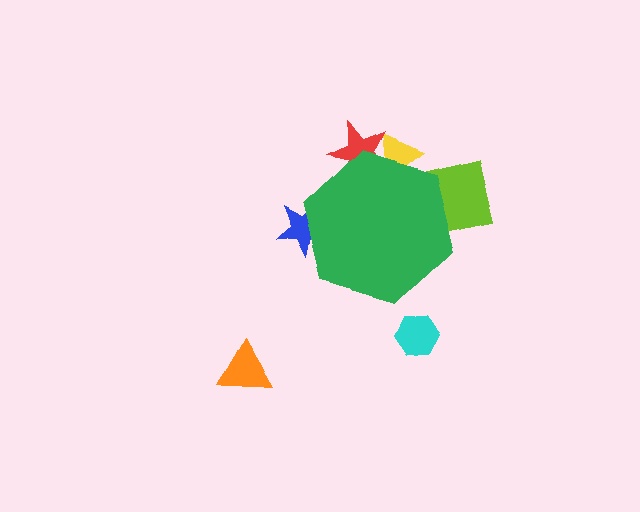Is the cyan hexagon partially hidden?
No, the cyan hexagon is fully visible.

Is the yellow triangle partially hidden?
Yes, the yellow triangle is partially hidden behind the green hexagon.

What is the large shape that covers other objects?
A green hexagon.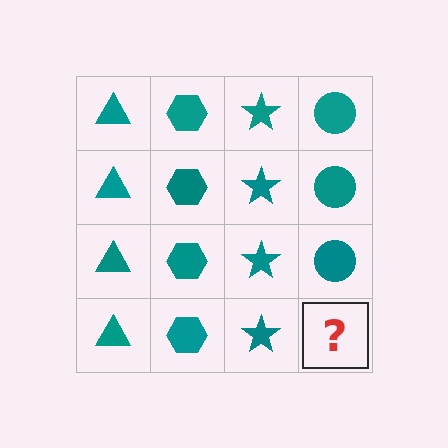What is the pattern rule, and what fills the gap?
The rule is that each column has a consistent shape. The gap should be filled with a teal circle.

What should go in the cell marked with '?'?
The missing cell should contain a teal circle.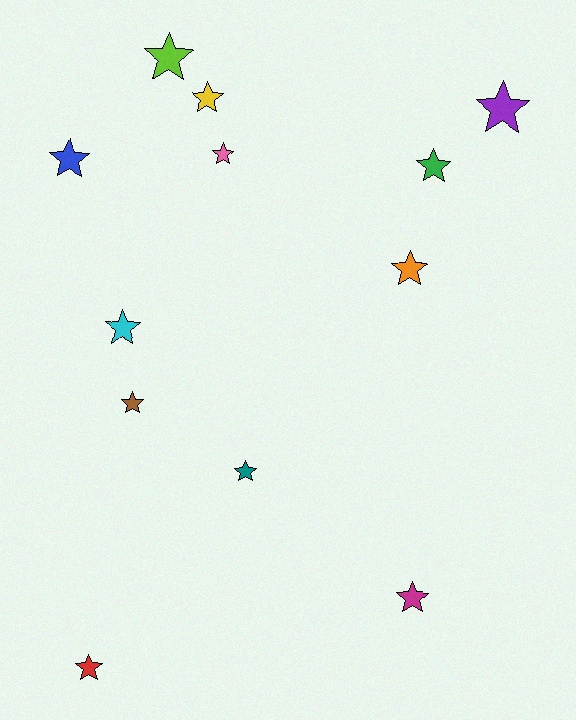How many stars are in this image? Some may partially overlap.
There are 12 stars.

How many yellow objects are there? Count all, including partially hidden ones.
There is 1 yellow object.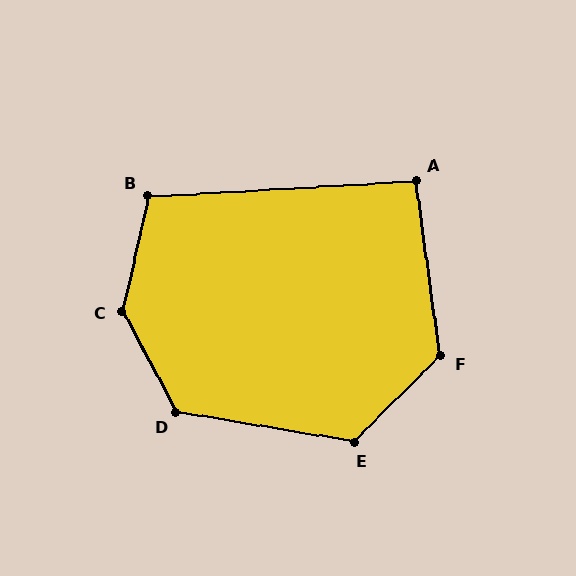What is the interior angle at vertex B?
Approximately 106 degrees (obtuse).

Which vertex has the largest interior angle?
C, at approximately 139 degrees.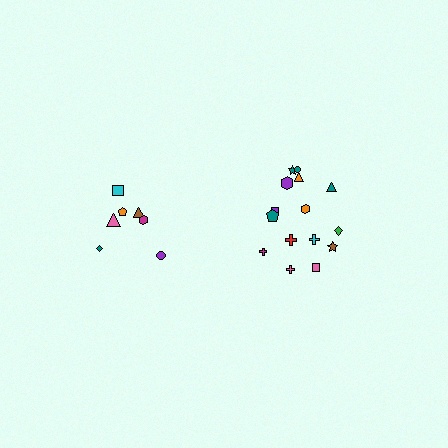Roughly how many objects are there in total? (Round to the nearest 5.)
Roughly 20 objects in total.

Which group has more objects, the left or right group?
The right group.